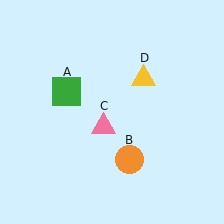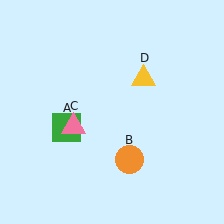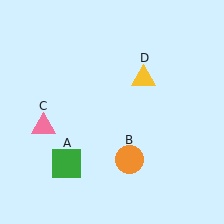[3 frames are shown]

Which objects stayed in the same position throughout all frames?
Orange circle (object B) and yellow triangle (object D) remained stationary.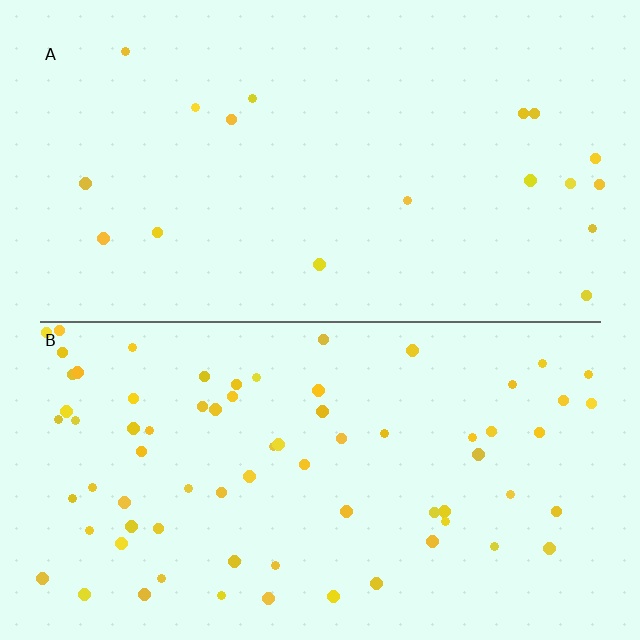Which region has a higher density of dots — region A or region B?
B (the bottom).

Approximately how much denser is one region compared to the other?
Approximately 3.9× — region B over region A.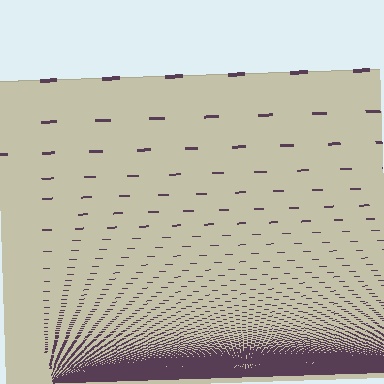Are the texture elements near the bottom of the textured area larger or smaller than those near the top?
Smaller. The gradient is inverted — elements near the bottom are smaller and denser.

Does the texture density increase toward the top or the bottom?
Density increases toward the bottom.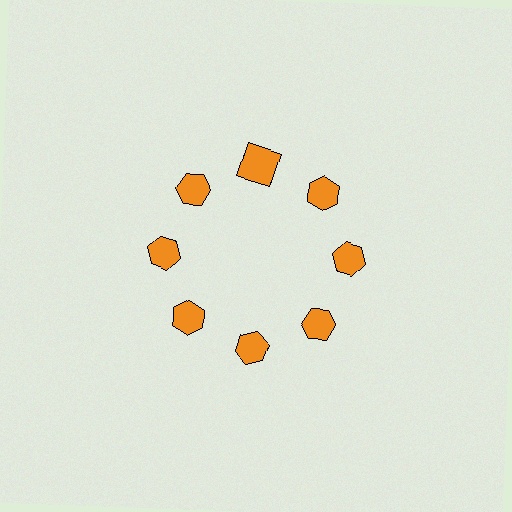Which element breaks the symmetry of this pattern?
The orange square at roughly the 12 o'clock position breaks the symmetry. All other shapes are orange hexagons.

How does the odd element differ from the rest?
It has a different shape: square instead of hexagon.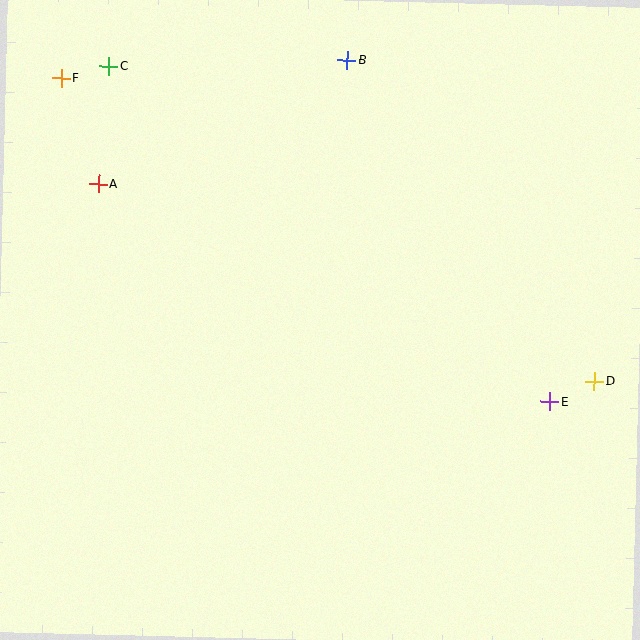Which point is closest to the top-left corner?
Point F is closest to the top-left corner.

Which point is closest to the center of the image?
Point E at (550, 402) is closest to the center.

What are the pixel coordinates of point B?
Point B is at (347, 60).